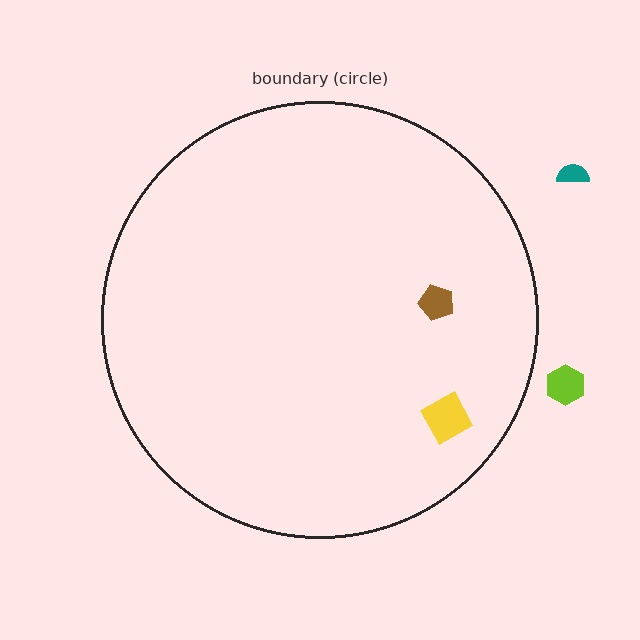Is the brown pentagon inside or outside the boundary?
Inside.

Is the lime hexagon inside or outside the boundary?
Outside.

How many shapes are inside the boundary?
2 inside, 2 outside.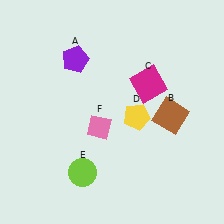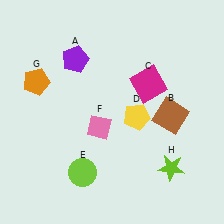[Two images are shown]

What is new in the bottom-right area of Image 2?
A lime star (H) was added in the bottom-right area of Image 2.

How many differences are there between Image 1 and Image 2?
There are 2 differences between the two images.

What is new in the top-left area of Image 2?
An orange pentagon (G) was added in the top-left area of Image 2.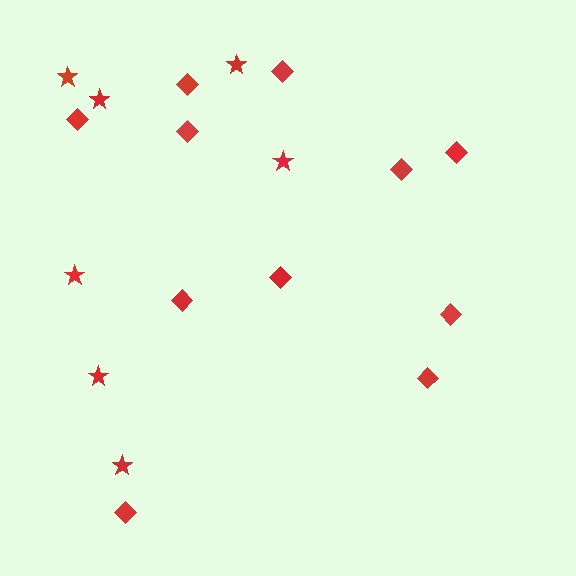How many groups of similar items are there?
There are 2 groups: one group of stars (7) and one group of diamonds (11).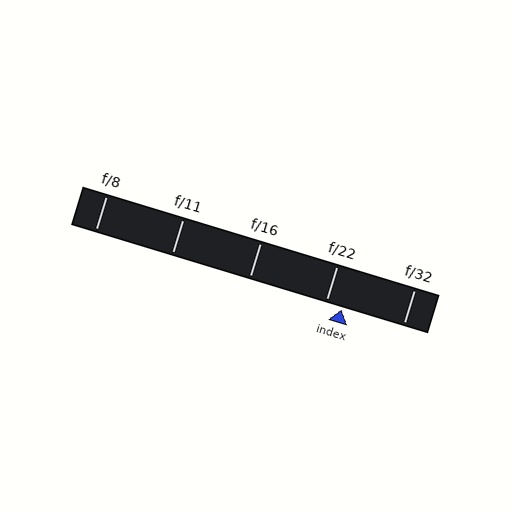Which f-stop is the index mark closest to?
The index mark is closest to f/22.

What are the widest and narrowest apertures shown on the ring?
The widest aperture shown is f/8 and the narrowest is f/32.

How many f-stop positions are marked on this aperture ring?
There are 5 f-stop positions marked.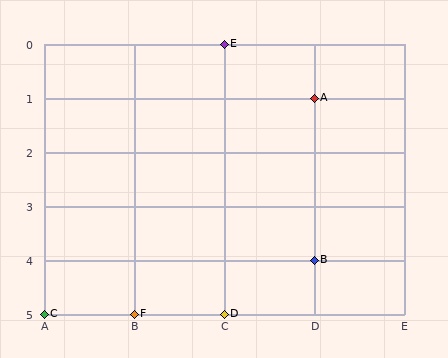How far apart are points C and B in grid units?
Points C and B are 3 columns and 1 row apart (about 3.2 grid units diagonally).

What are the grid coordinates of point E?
Point E is at grid coordinates (C, 0).